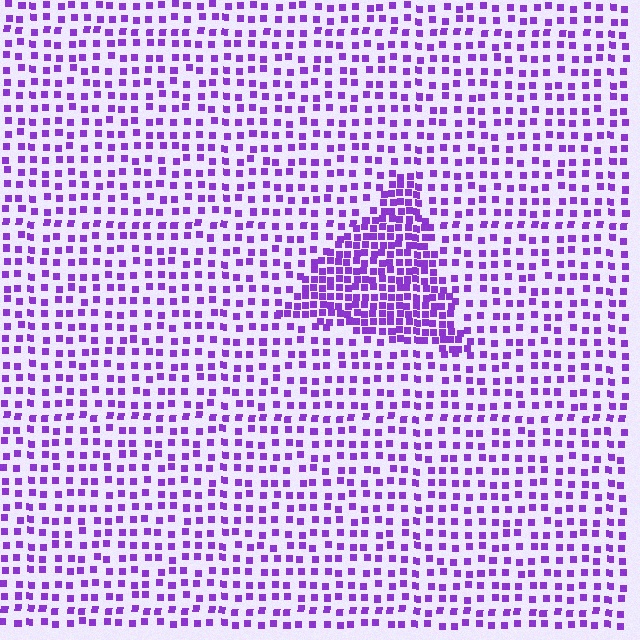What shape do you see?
I see a triangle.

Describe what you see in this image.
The image contains small purple elements arranged at two different densities. A triangle-shaped region is visible where the elements are more densely packed than the surrounding area.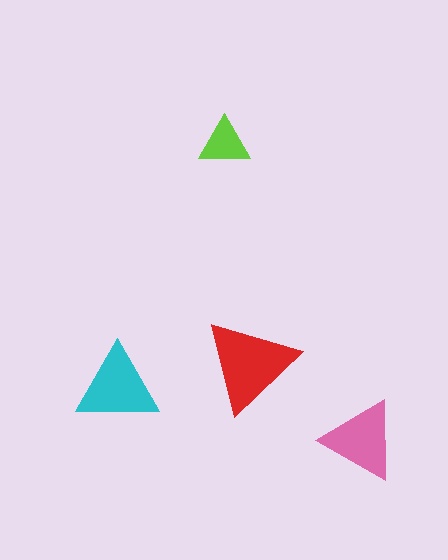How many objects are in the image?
There are 4 objects in the image.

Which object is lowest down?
The pink triangle is bottommost.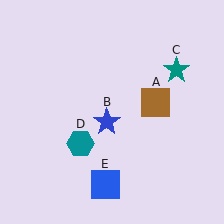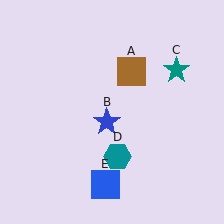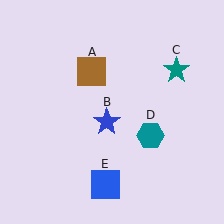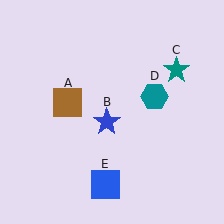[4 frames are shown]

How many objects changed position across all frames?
2 objects changed position: brown square (object A), teal hexagon (object D).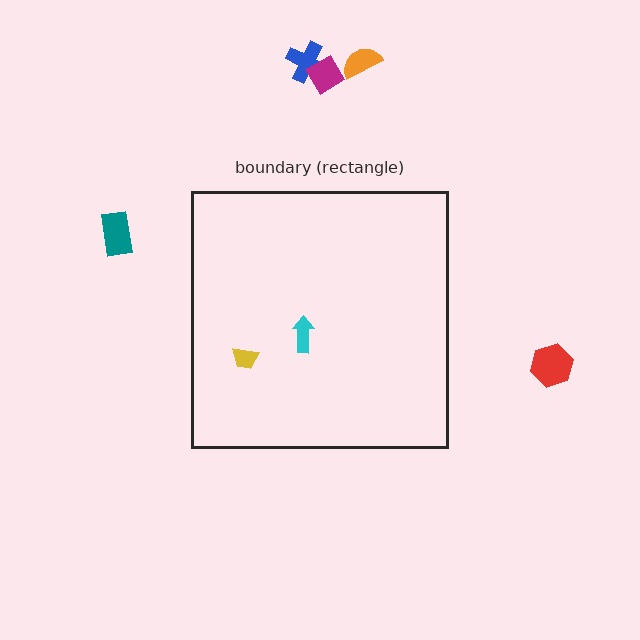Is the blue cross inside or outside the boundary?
Outside.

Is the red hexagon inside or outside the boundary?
Outside.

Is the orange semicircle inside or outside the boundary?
Outside.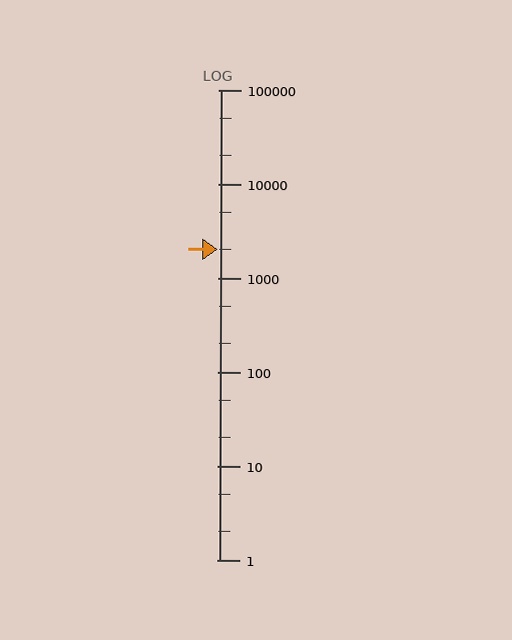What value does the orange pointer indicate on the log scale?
The pointer indicates approximately 2000.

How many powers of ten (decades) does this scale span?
The scale spans 5 decades, from 1 to 100000.